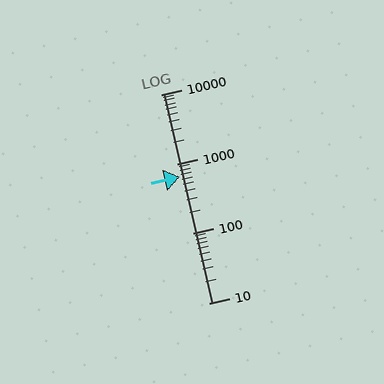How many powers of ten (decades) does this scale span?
The scale spans 3 decades, from 10 to 10000.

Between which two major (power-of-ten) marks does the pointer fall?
The pointer is between 100 and 1000.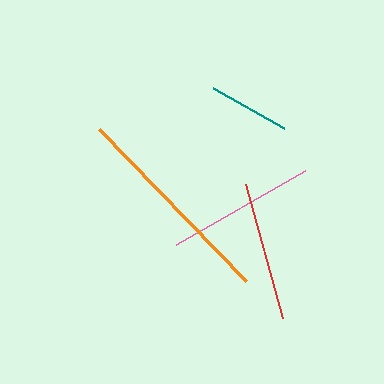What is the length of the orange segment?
The orange segment is approximately 212 pixels long.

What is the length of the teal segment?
The teal segment is approximately 81 pixels long.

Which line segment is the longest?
The orange line is the longest at approximately 212 pixels.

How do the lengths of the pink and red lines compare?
The pink and red lines are approximately the same length.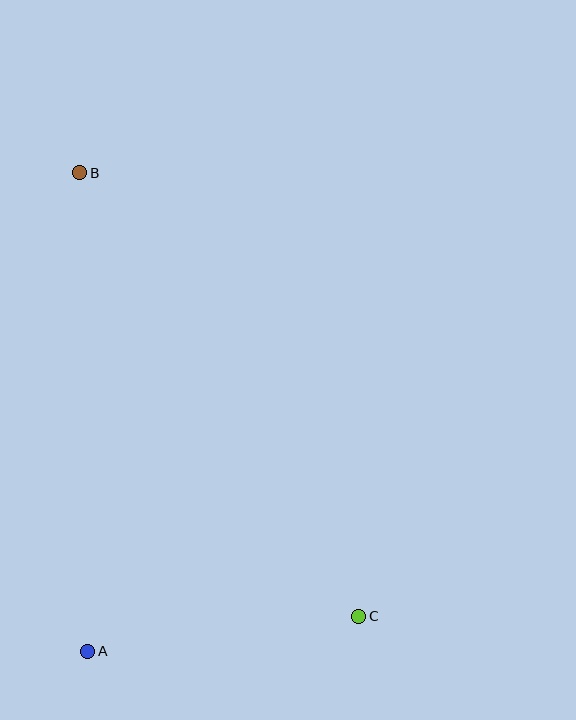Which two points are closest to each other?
Points A and C are closest to each other.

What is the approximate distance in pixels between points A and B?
The distance between A and B is approximately 478 pixels.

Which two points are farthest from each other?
Points B and C are farthest from each other.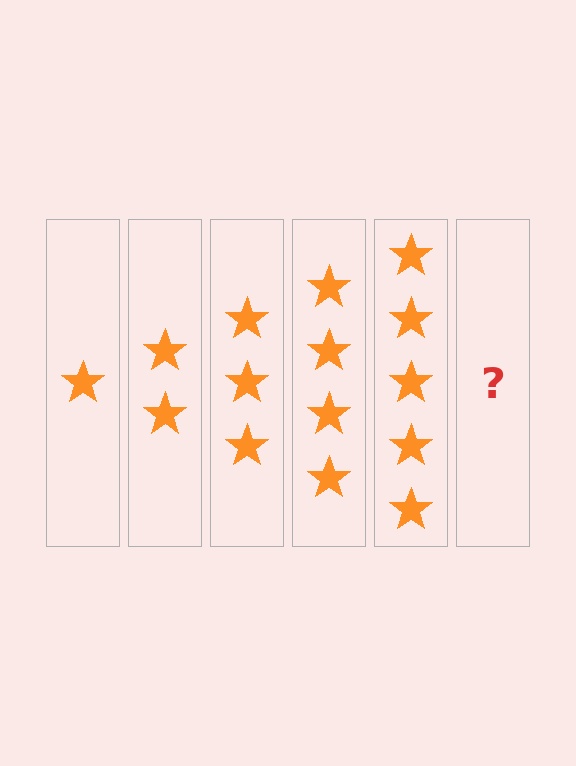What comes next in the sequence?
The next element should be 6 stars.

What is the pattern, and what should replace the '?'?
The pattern is that each step adds one more star. The '?' should be 6 stars.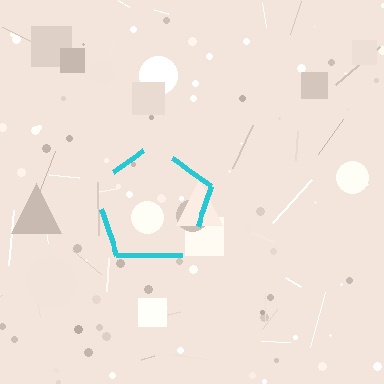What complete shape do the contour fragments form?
The contour fragments form a pentagon.